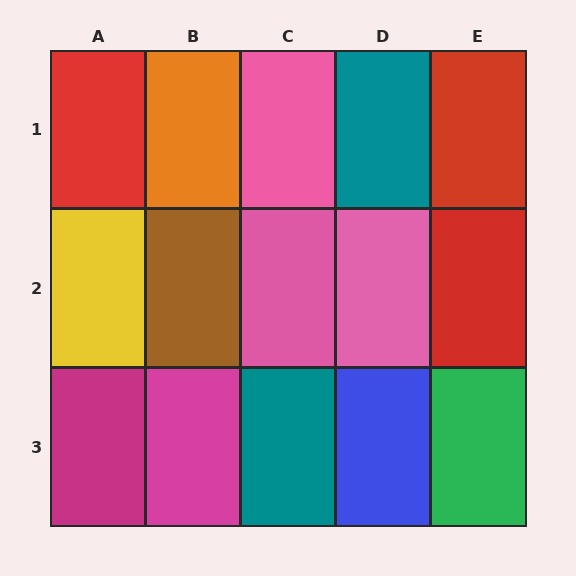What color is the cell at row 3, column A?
Magenta.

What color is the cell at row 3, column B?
Magenta.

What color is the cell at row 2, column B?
Brown.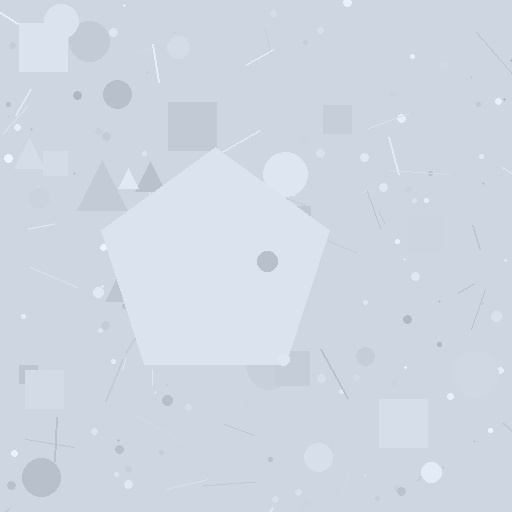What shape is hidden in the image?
A pentagon is hidden in the image.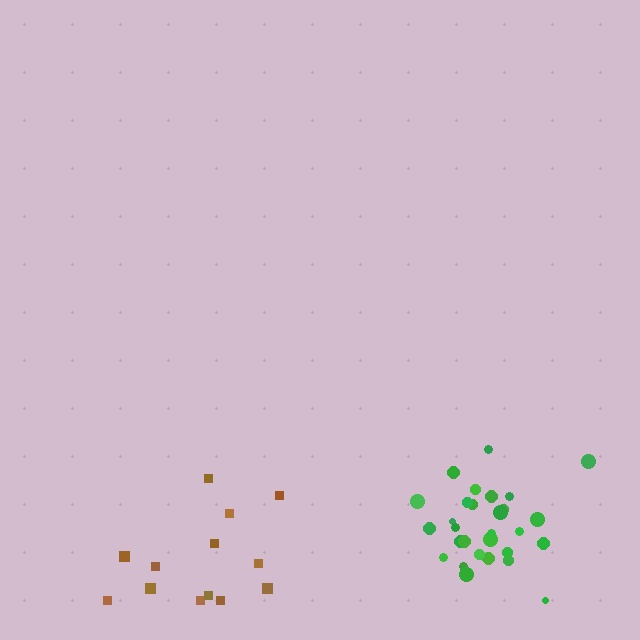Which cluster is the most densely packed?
Green.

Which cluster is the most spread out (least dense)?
Brown.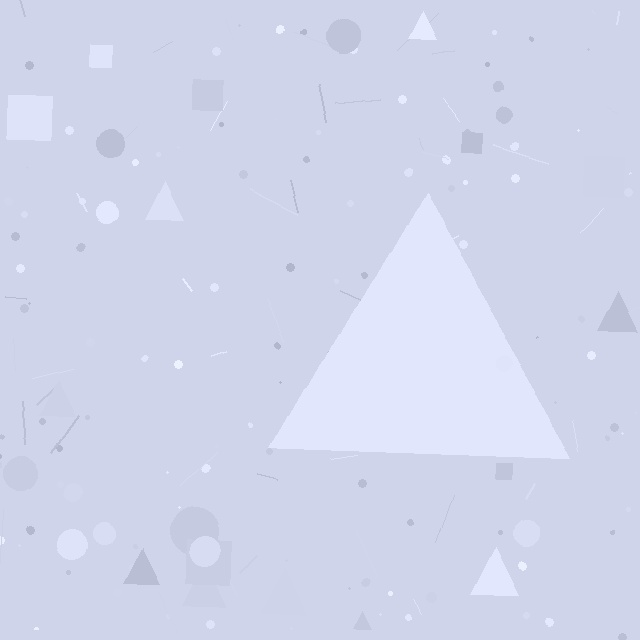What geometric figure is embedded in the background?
A triangle is embedded in the background.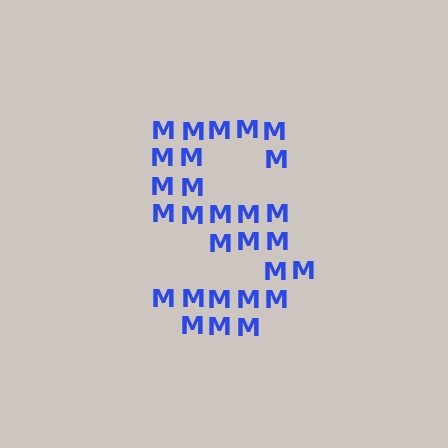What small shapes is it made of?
It is made of small letter M's.